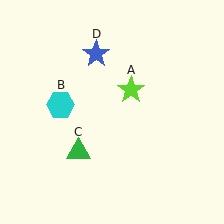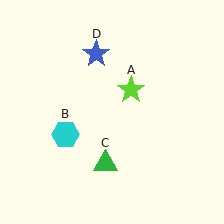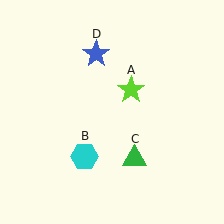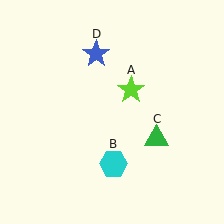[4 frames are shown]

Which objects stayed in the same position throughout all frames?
Lime star (object A) and blue star (object D) remained stationary.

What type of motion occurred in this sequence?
The cyan hexagon (object B), green triangle (object C) rotated counterclockwise around the center of the scene.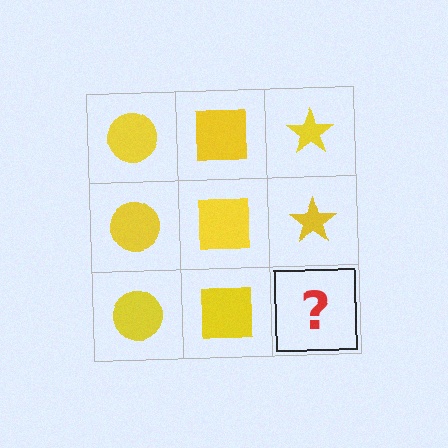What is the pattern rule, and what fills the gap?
The rule is that each column has a consistent shape. The gap should be filled with a yellow star.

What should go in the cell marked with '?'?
The missing cell should contain a yellow star.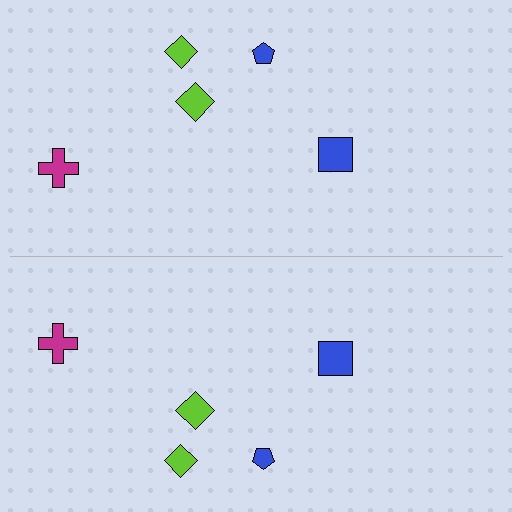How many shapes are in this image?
There are 10 shapes in this image.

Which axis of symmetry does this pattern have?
The pattern has a horizontal axis of symmetry running through the center of the image.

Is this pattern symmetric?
Yes, this pattern has bilateral (reflection) symmetry.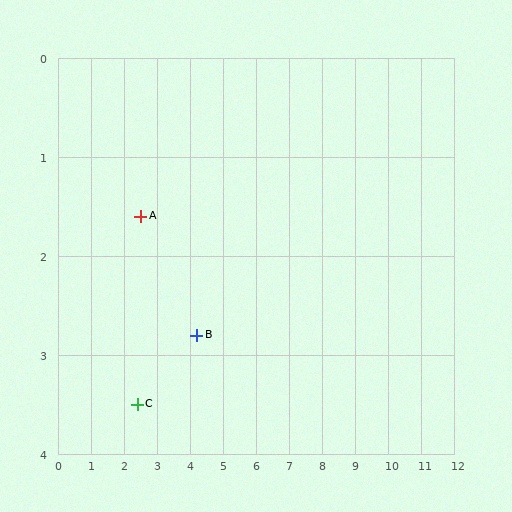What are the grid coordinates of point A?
Point A is at approximately (2.5, 1.6).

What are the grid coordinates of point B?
Point B is at approximately (4.2, 2.8).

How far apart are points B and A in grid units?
Points B and A are about 2.1 grid units apart.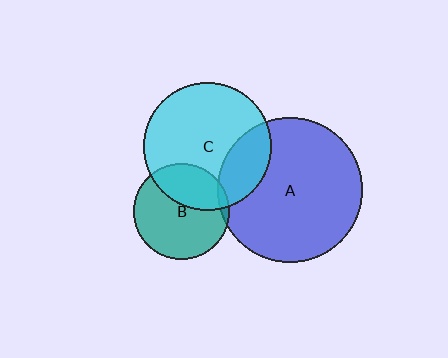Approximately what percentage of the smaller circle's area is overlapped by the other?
Approximately 35%.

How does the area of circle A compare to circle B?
Approximately 2.3 times.